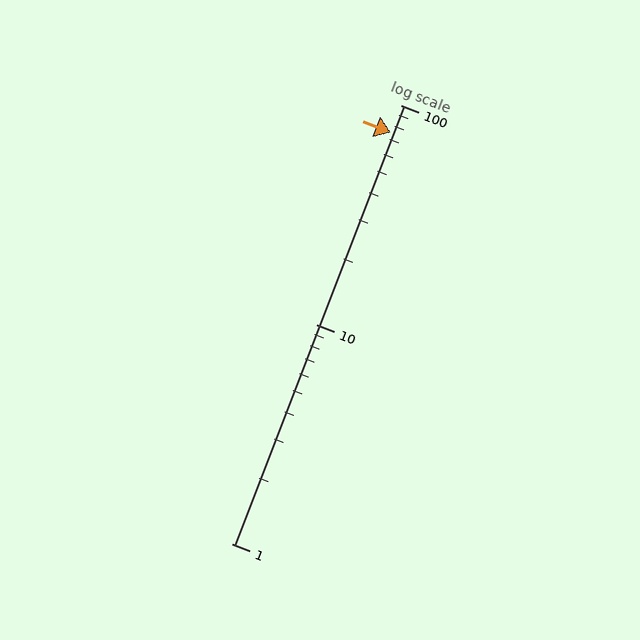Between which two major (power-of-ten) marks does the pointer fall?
The pointer is between 10 and 100.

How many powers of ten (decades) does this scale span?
The scale spans 2 decades, from 1 to 100.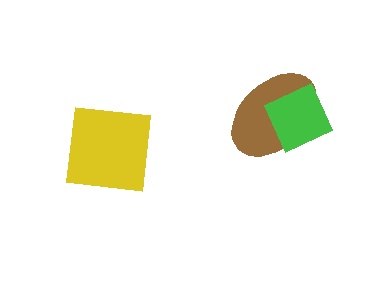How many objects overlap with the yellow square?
0 objects overlap with the yellow square.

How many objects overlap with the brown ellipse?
1 object overlaps with the brown ellipse.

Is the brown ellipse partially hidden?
Yes, it is partially covered by another shape.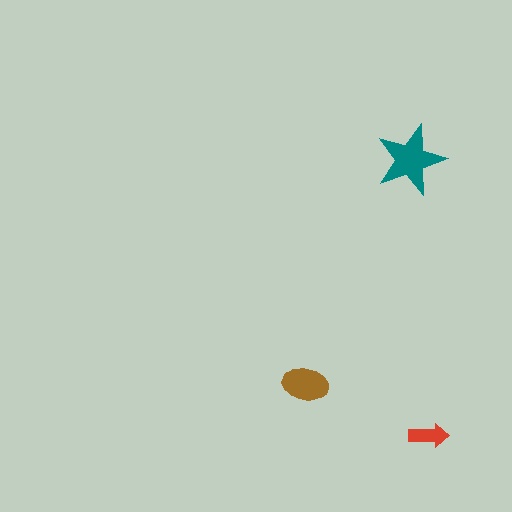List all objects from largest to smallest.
The teal star, the brown ellipse, the red arrow.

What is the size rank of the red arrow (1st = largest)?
3rd.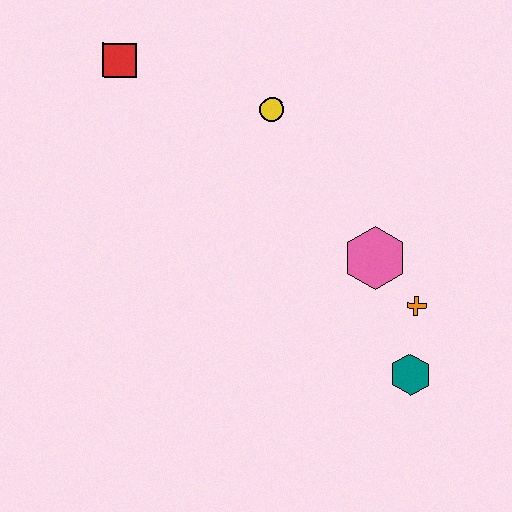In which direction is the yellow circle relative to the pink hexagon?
The yellow circle is above the pink hexagon.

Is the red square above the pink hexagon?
Yes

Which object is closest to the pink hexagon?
The orange cross is closest to the pink hexagon.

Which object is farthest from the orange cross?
The red square is farthest from the orange cross.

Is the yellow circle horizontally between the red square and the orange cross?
Yes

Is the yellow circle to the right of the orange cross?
No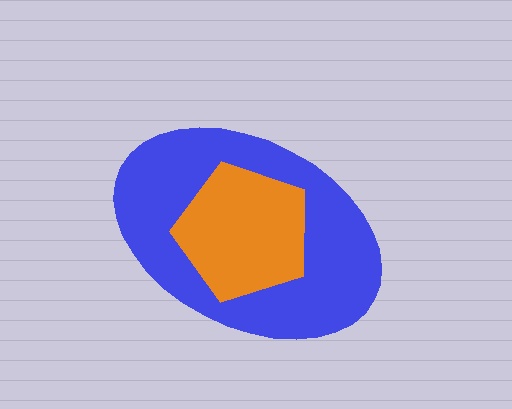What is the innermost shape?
The orange pentagon.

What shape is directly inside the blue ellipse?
The orange pentagon.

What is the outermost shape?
The blue ellipse.